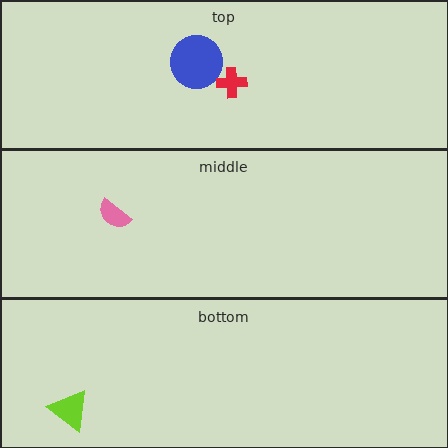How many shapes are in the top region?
2.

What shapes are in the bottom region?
The lime triangle.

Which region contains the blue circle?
The top region.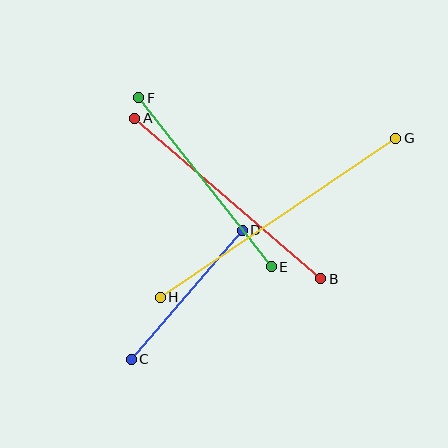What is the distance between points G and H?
The distance is approximately 284 pixels.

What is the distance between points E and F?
The distance is approximately 215 pixels.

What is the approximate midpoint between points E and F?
The midpoint is at approximately (205, 182) pixels.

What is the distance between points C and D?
The distance is approximately 171 pixels.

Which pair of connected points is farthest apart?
Points G and H are farthest apart.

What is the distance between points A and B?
The distance is approximately 246 pixels.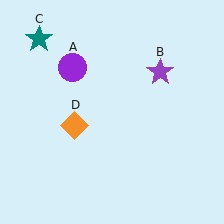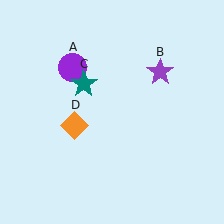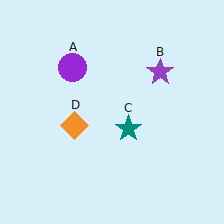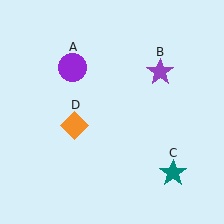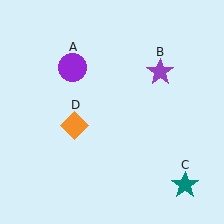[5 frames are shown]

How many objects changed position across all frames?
1 object changed position: teal star (object C).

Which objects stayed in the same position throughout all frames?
Purple circle (object A) and purple star (object B) and orange diamond (object D) remained stationary.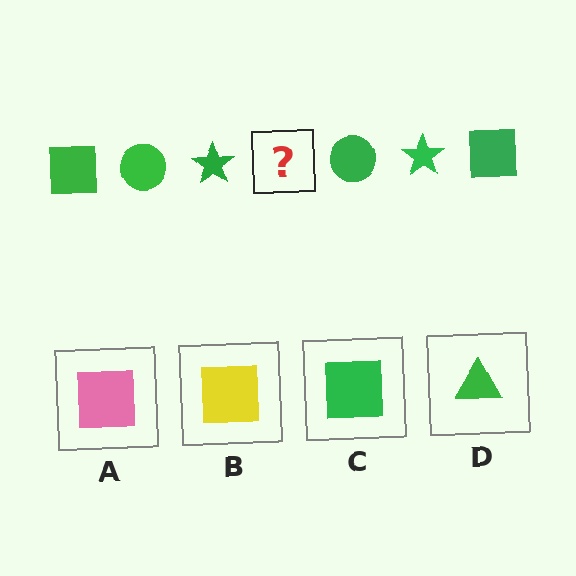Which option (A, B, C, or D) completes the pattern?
C.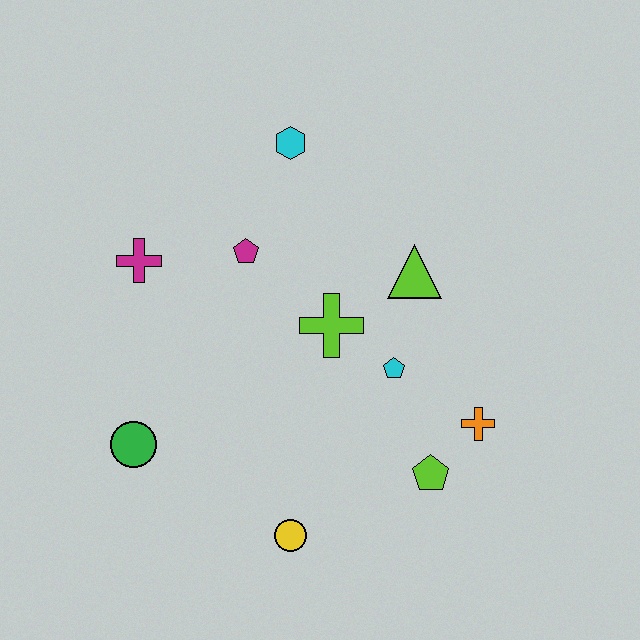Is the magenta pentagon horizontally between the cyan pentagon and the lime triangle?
No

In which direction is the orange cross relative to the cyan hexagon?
The orange cross is below the cyan hexagon.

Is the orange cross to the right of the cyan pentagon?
Yes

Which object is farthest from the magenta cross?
The orange cross is farthest from the magenta cross.